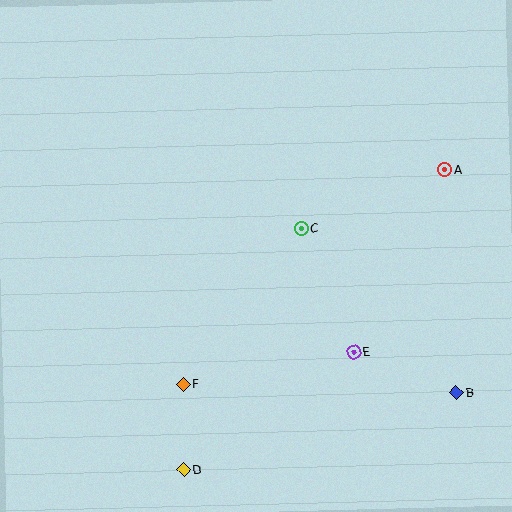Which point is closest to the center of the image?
Point C at (302, 228) is closest to the center.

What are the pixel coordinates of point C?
Point C is at (302, 228).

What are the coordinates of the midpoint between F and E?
The midpoint between F and E is at (269, 368).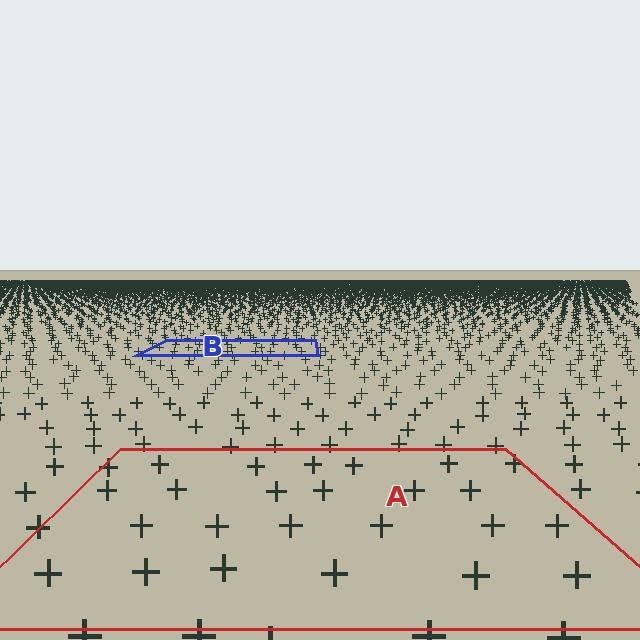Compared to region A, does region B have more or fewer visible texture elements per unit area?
Region B has more texture elements per unit area — they are packed more densely because it is farther away.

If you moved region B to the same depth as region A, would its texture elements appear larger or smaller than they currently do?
They would appear larger. At a closer depth, the same texture elements are projected at a bigger on-screen size.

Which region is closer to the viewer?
Region A is closer. The texture elements there are larger and more spread out.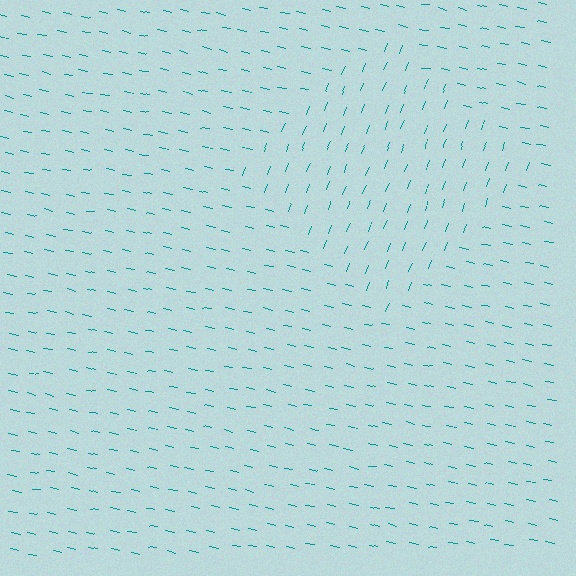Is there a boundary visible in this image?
Yes, there is a texture boundary formed by a change in line orientation.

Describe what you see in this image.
The image is filled with small teal line segments. A diamond region in the image has lines oriented differently from the surrounding lines, creating a visible texture boundary.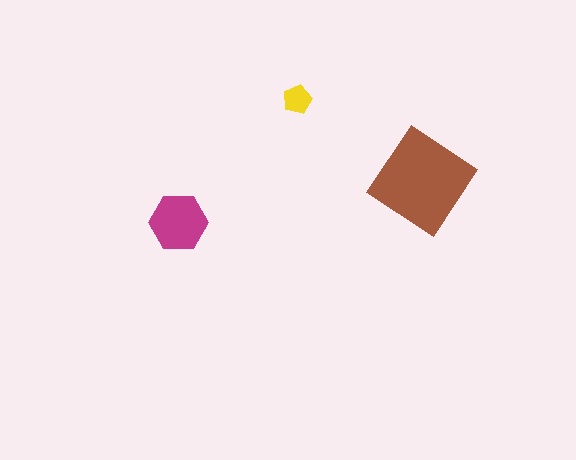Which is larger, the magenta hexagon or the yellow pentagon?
The magenta hexagon.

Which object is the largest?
The brown diamond.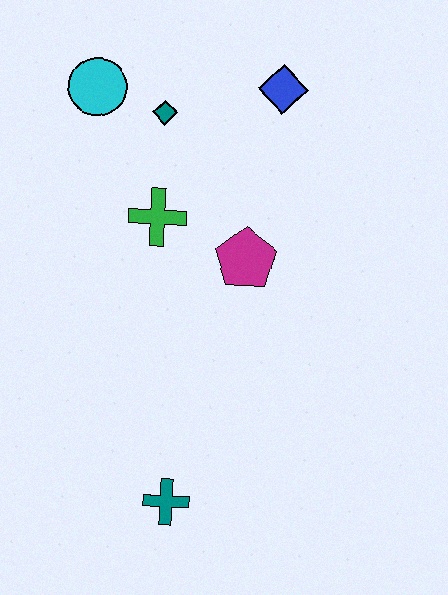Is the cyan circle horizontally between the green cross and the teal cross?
No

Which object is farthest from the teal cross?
The blue diamond is farthest from the teal cross.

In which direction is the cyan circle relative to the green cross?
The cyan circle is above the green cross.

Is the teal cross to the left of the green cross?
No